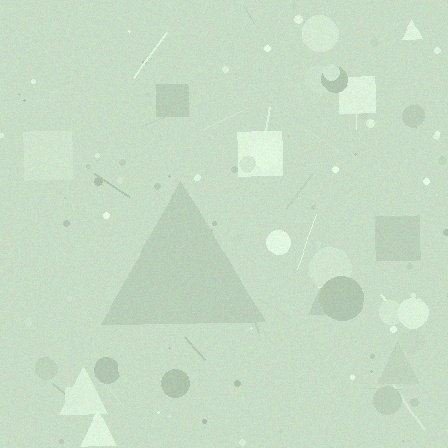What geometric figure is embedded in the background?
A triangle is embedded in the background.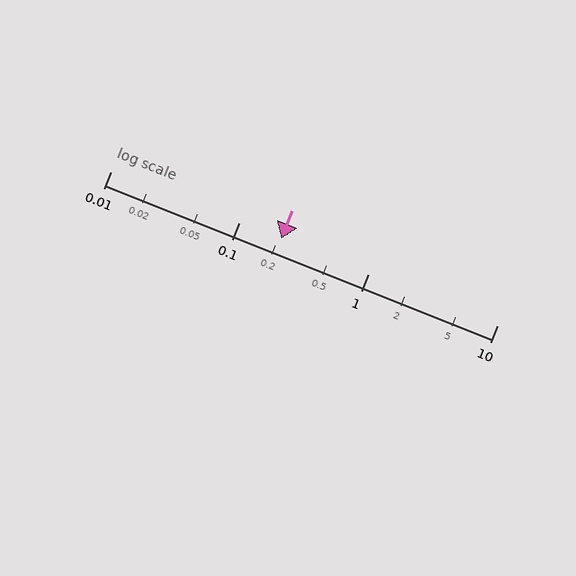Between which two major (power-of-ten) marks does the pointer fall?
The pointer is between 0.1 and 1.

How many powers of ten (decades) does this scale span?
The scale spans 3 decades, from 0.01 to 10.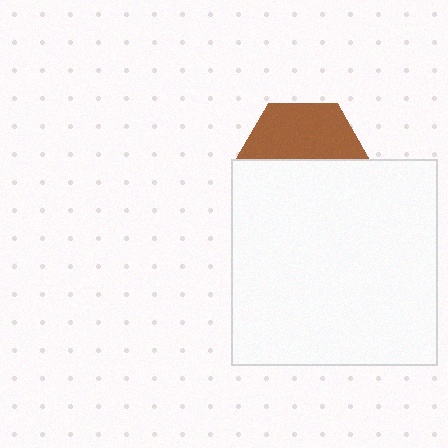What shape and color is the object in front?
The object in front is a white square.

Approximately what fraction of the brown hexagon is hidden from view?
Roughly 54% of the brown hexagon is hidden behind the white square.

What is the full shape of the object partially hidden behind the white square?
The partially hidden object is a brown hexagon.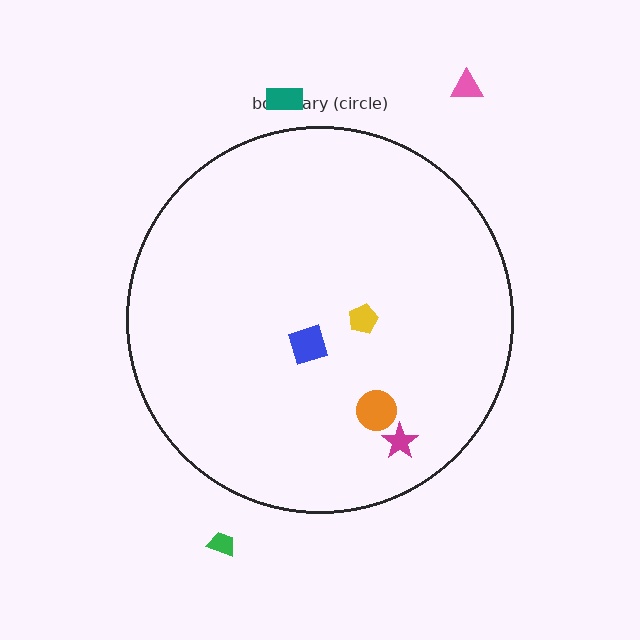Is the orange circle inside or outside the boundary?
Inside.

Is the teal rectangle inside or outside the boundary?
Outside.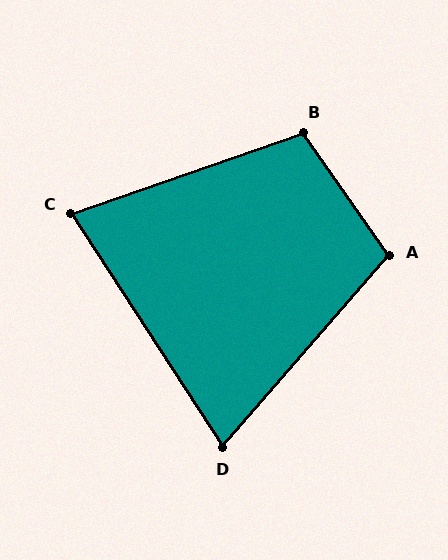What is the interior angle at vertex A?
Approximately 104 degrees (obtuse).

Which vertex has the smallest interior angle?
D, at approximately 74 degrees.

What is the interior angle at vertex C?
Approximately 76 degrees (acute).